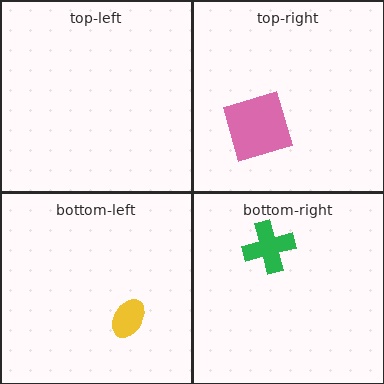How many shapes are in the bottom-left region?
1.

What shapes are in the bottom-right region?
The green cross.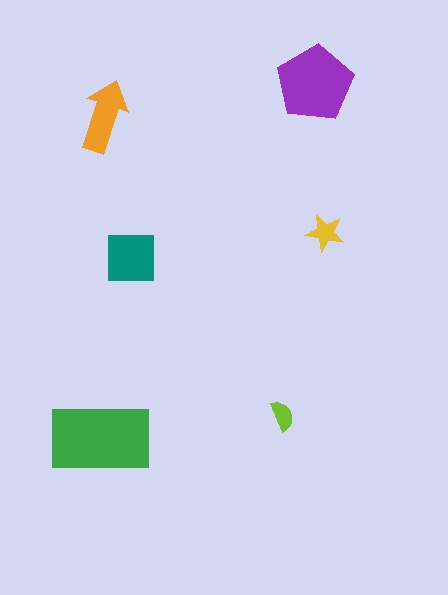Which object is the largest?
The green rectangle.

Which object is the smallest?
The lime semicircle.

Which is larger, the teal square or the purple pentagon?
The purple pentagon.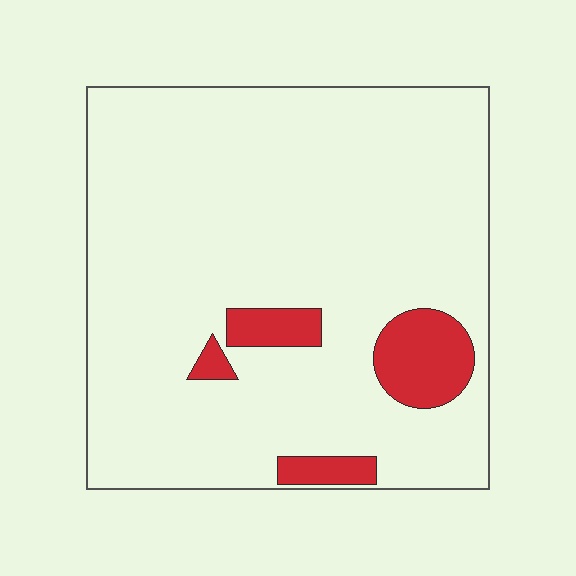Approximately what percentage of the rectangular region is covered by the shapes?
Approximately 10%.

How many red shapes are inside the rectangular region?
4.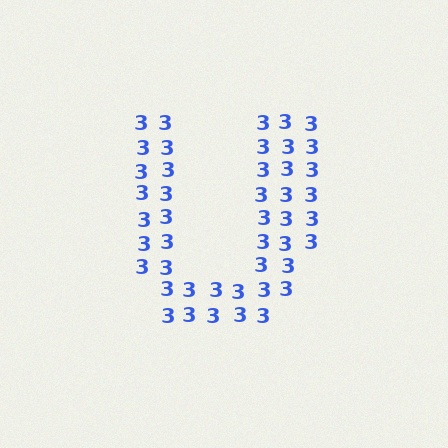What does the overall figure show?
The overall figure shows the letter U.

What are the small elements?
The small elements are digit 3's.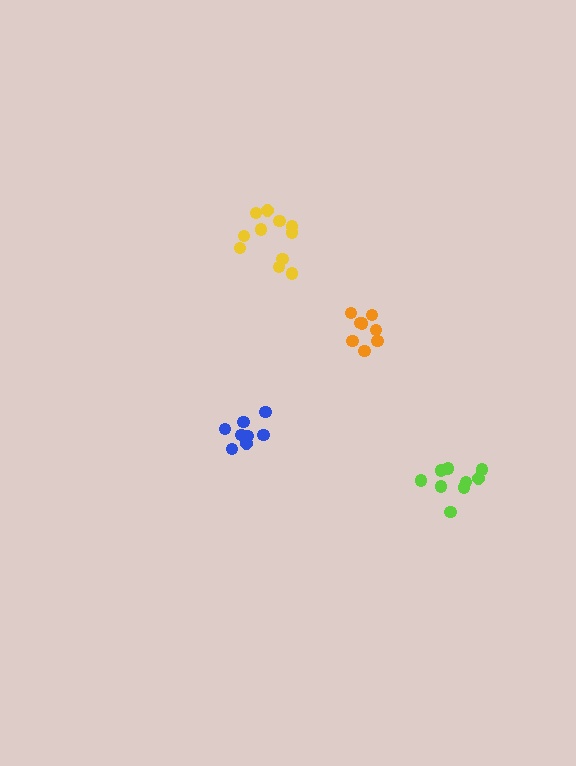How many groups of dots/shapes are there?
There are 4 groups.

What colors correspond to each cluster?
The clusters are colored: yellow, lime, orange, blue.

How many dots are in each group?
Group 1: 11 dots, Group 2: 9 dots, Group 3: 8 dots, Group 4: 8 dots (36 total).